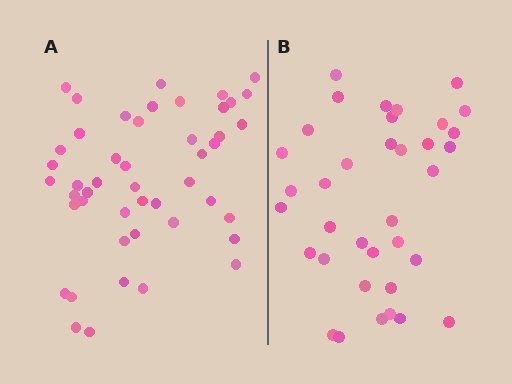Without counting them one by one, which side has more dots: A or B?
Region A (the left region) has more dots.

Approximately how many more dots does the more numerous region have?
Region A has roughly 12 or so more dots than region B.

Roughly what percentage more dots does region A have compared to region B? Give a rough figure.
About 30% more.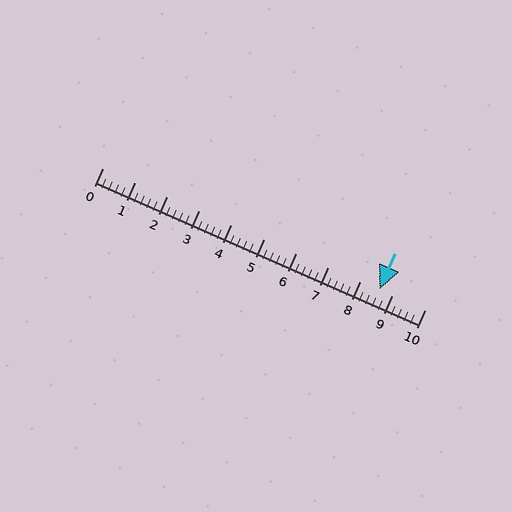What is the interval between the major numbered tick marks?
The major tick marks are spaced 1 units apart.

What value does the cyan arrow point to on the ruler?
The cyan arrow points to approximately 8.6.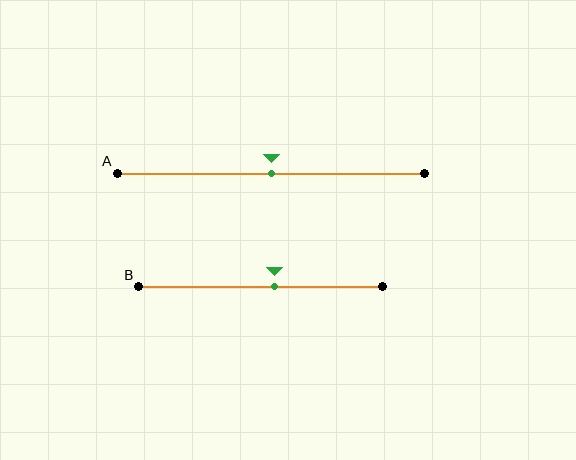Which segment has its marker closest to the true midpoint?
Segment A has its marker closest to the true midpoint.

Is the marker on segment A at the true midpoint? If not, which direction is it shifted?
Yes, the marker on segment A is at the true midpoint.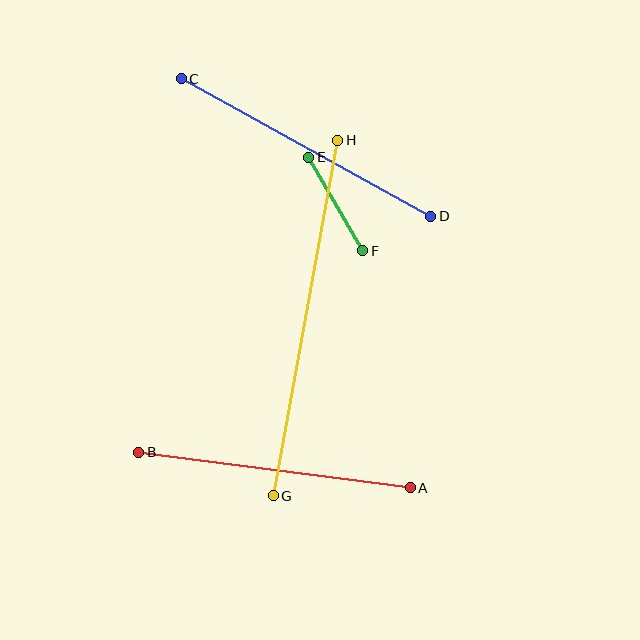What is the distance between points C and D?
The distance is approximately 285 pixels.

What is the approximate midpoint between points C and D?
The midpoint is at approximately (306, 147) pixels.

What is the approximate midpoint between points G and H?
The midpoint is at approximately (306, 318) pixels.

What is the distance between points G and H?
The distance is approximately 361 pixels.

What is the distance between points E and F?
The distance is approximately 108 pixels.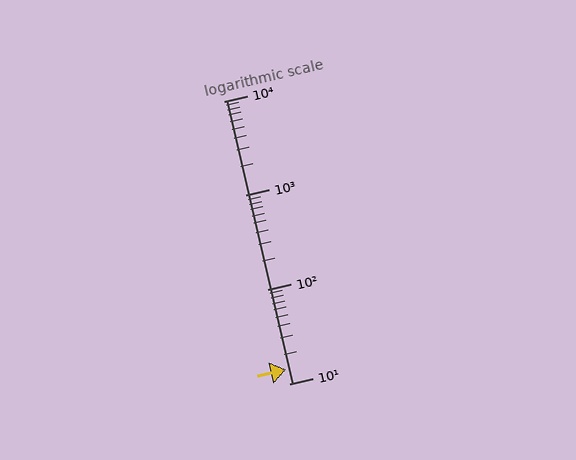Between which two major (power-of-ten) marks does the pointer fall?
The pointer is between 10 and 100.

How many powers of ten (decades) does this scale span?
The scale spans 3 decades, from 10 to 10000.